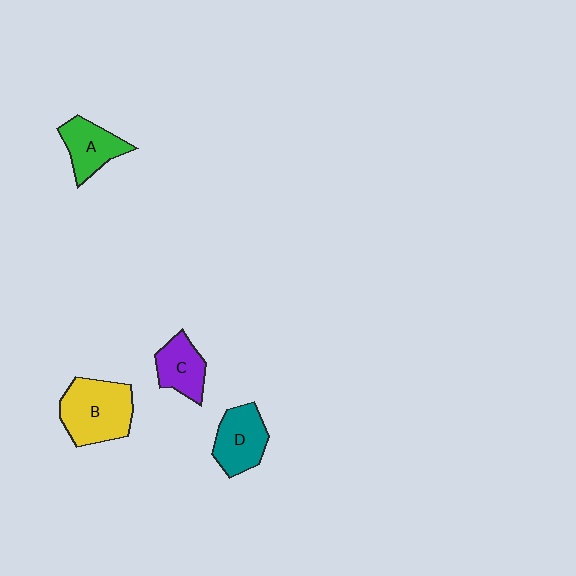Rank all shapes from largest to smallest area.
From largest to smallest: B (yellow), D (teal), A (green), C (purple).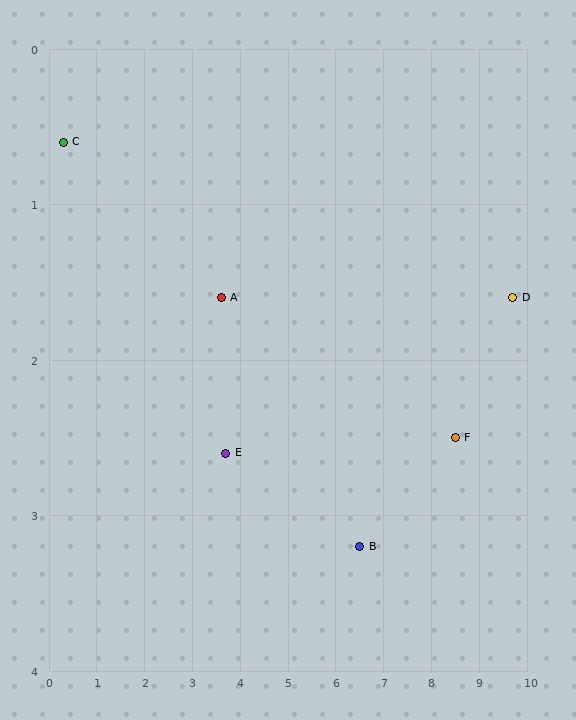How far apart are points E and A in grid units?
Points E and A are about 1.0 grid units apart.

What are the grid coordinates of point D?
Point D is at approximately (9.7, 1.6).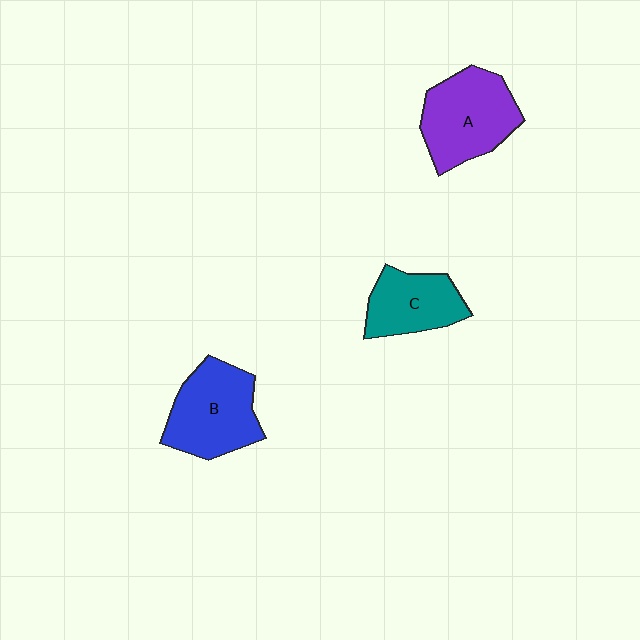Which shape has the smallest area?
Shape C (teal).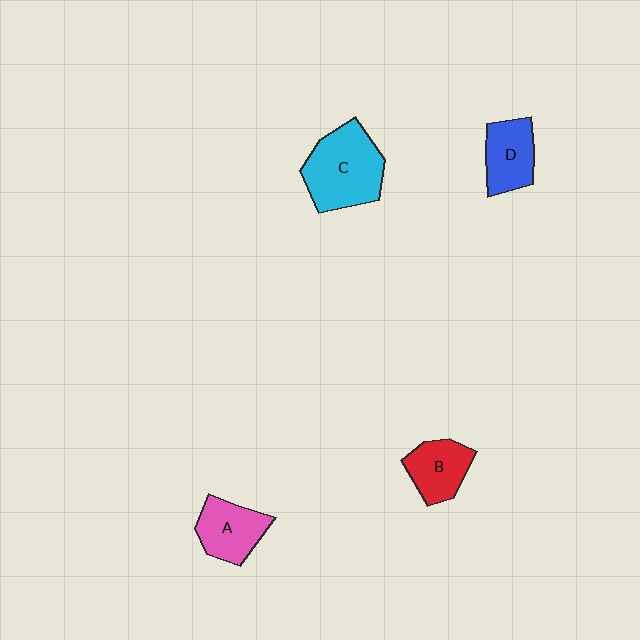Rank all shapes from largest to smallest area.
From largest to smallest: C (cyan), A (pink), D (blue), B (red).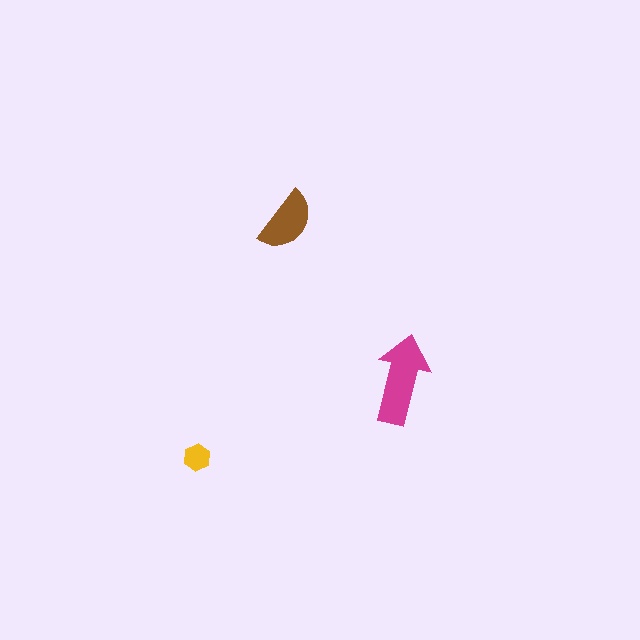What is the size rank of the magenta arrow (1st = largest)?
1st.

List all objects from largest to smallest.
The magenta arrow, the brown semicircle, the yellow hexagon.